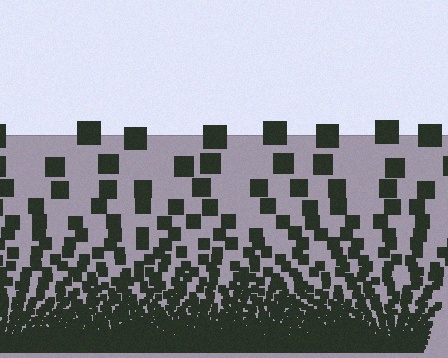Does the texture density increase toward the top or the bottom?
Density increases toward the bottom.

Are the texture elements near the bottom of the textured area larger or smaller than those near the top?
Smaller. The gradient is inverted — elements near the bottom are smaller and denser.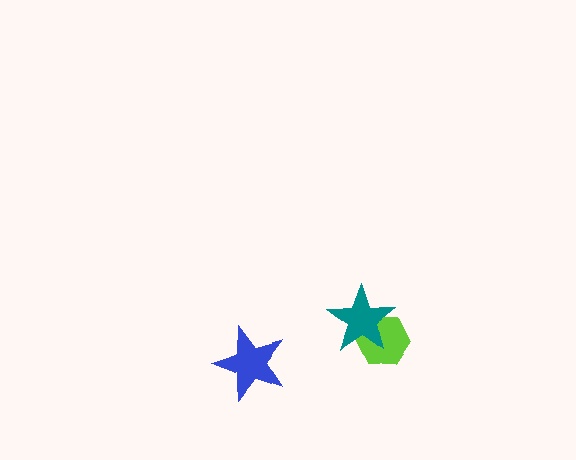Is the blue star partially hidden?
No, no other shape covers it.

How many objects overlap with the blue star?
0 objects overlap with the blue star.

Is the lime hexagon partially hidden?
Yes, it is partially covered by another shape.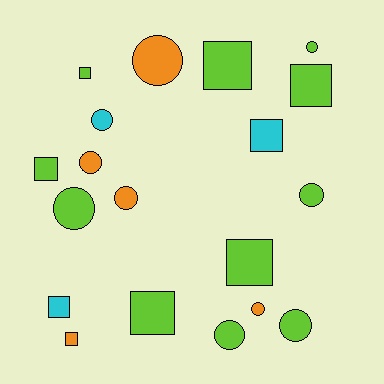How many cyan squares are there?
There are 2 cyan squares.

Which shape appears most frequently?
Circle, with 10 objects.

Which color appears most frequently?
Lime, with 11 objects.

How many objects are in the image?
There are 19 objects.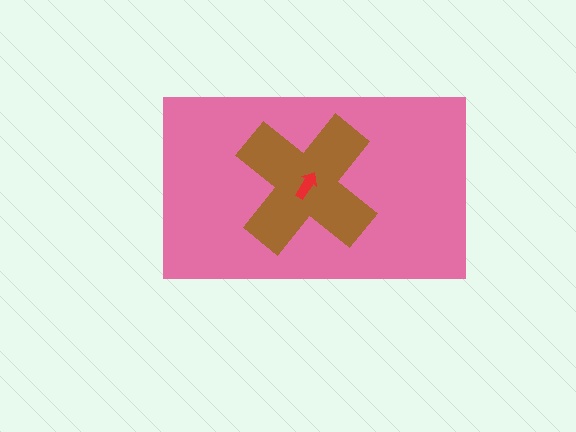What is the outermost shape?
The pink rectangle.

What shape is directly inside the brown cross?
The red arrow.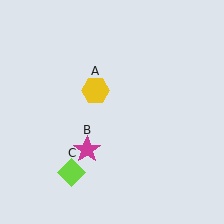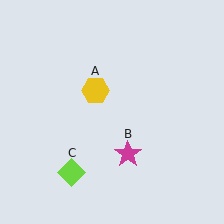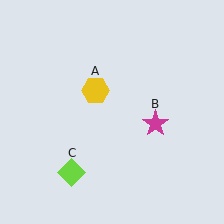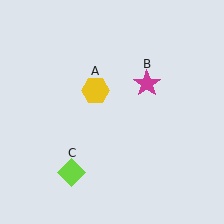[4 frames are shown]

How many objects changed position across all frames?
1 object changed position: magenta star (object B).